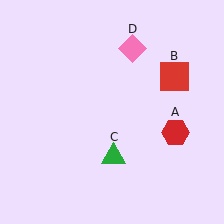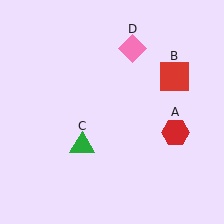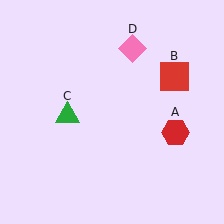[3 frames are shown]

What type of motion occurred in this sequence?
The green triangle (object C) rotated clockwise around the center of the scene.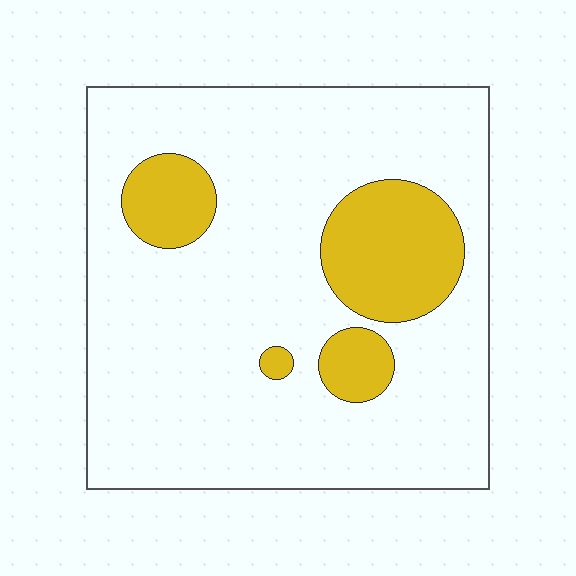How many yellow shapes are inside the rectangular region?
4.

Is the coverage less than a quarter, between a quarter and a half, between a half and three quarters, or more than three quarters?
Less than a quarter.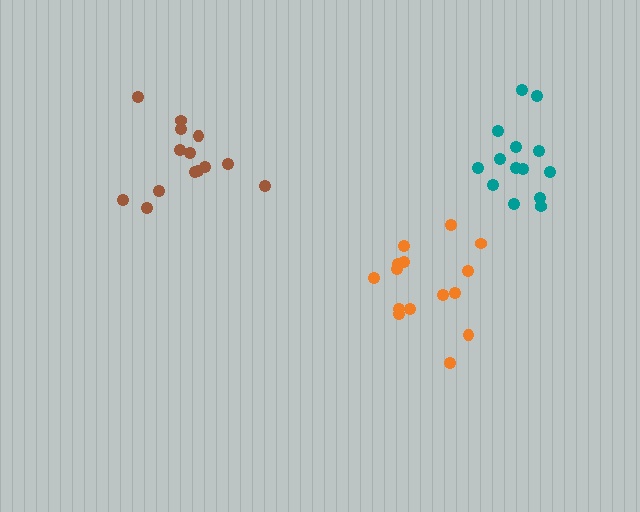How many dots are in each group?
Group 1: 14 dots, Group 2: 14 dots, Group 3: 15 dots (43 total).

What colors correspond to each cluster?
The clusters are colored: brown, teal, orange.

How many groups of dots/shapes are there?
There are 3 groups.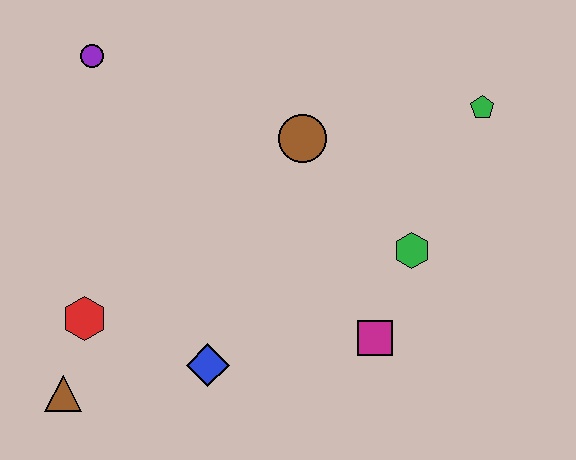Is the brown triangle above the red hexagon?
No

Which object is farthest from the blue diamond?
The green pentagon is farthest from the blue diamond.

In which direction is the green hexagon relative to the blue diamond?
The green hexagon is to the right of the blue diamond.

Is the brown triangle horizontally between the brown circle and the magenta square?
No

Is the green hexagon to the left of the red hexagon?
No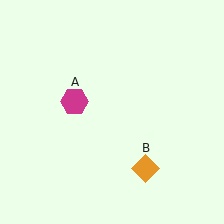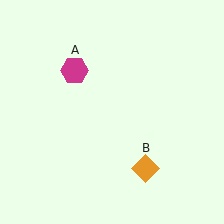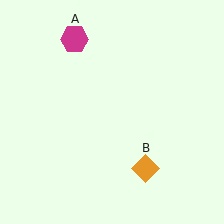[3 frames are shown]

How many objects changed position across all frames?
1 object changed position: magenta hexagon (object A).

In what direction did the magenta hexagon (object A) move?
The magenta hexagon (object A) moved up.